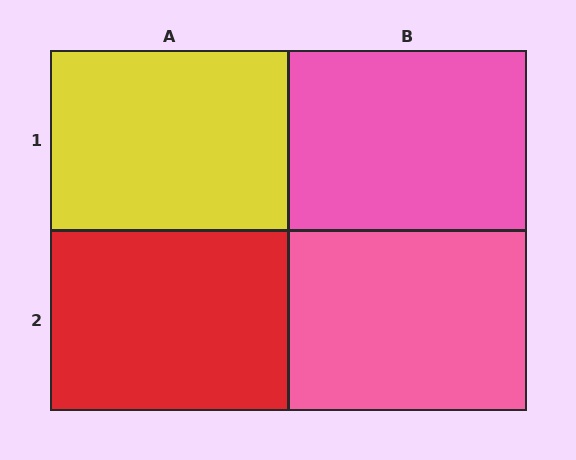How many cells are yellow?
1 cell is yellow.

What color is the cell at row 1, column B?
Pink.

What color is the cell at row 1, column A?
Yellow.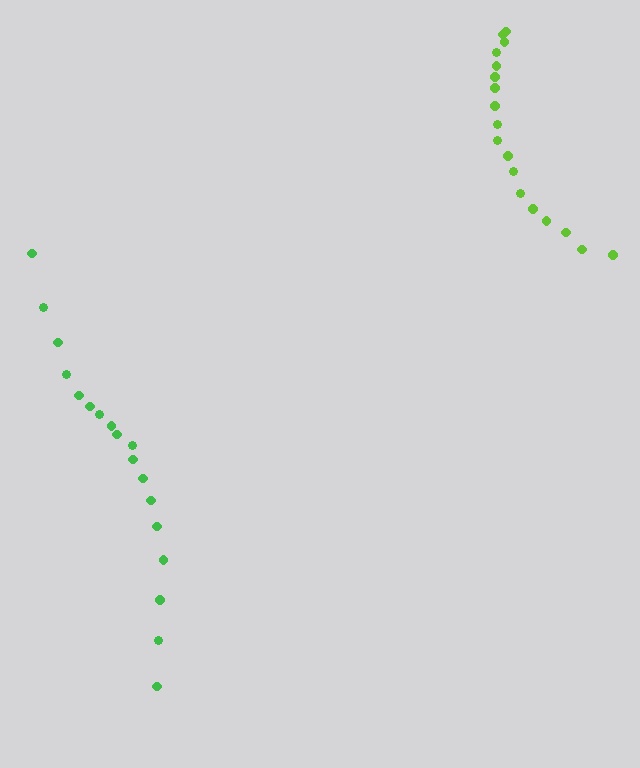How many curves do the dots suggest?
There are 2 distinct paths.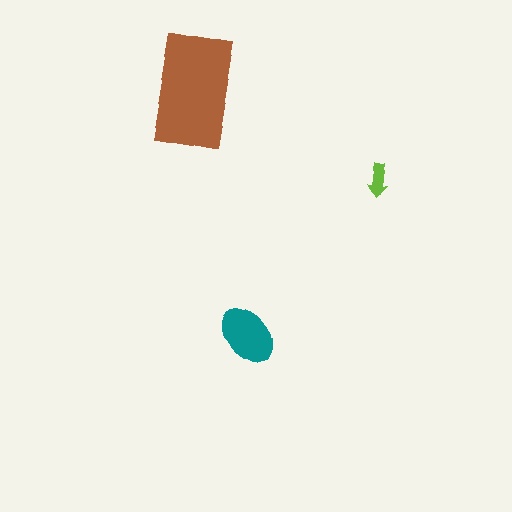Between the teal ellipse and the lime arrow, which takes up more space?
The teal ellipse.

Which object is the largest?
The brown rectangle.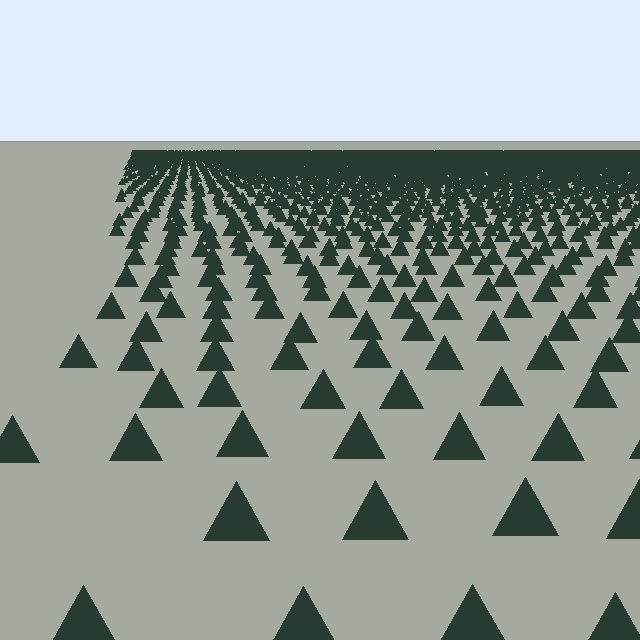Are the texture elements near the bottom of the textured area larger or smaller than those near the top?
Larger. Near the bottom, elements are closer to the viewer and appear at a bigger on-screen size.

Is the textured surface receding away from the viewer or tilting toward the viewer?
The surface is receding away from the viewer. Texture elements get smaller and denser toward the top.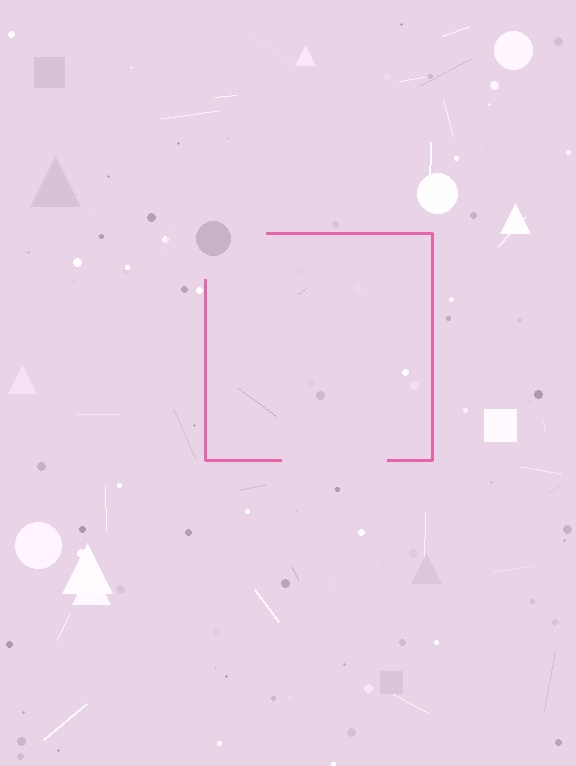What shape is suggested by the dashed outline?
The dashed outline suggests a square.